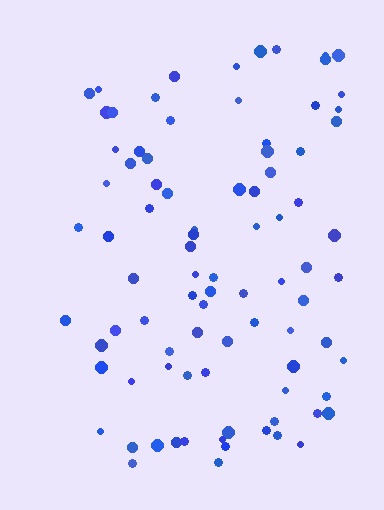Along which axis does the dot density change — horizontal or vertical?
Horizontal.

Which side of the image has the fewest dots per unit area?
The left.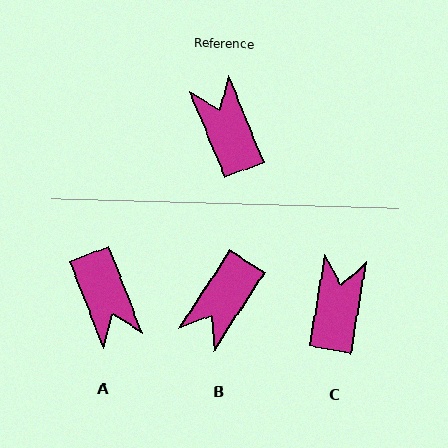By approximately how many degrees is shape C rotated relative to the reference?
Approximately 32 degrees clockwise.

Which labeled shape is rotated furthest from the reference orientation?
A, about 179 degrees away.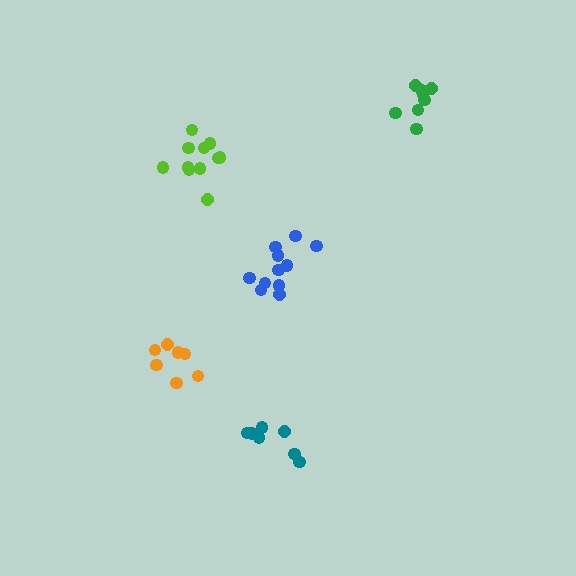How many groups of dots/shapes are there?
There are 5 groups.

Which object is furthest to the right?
The green cluster is rightmost.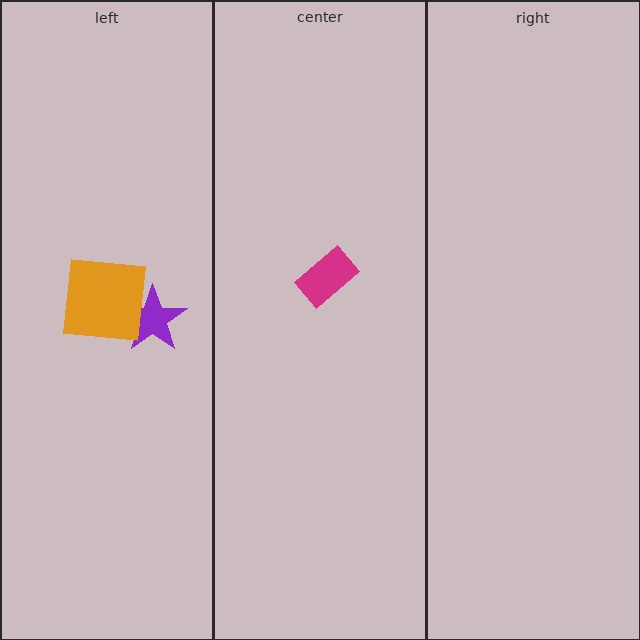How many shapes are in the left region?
2.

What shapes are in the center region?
The magenta rectangle.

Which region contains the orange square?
The left region.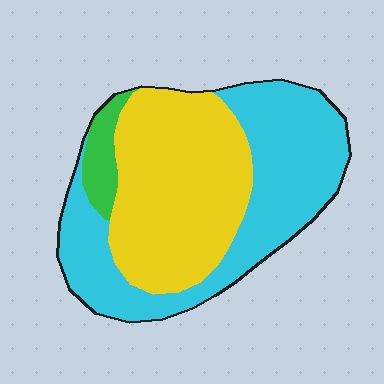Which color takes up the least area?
Green, at roughly 5%.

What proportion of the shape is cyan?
Cyan takes up about one half (1/2) of the shape.